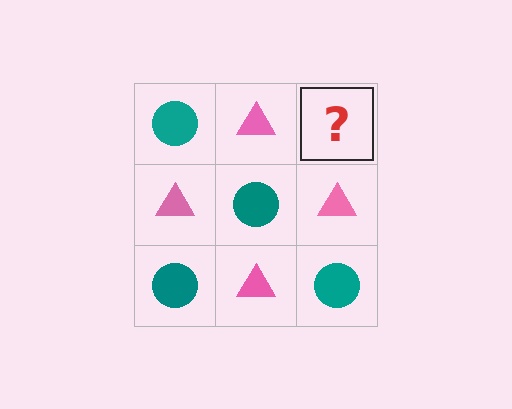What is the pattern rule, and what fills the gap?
The rule is that it alternates teal circle and pink triangle in a checkerboard pattern. The gap should be filled with a teal circle.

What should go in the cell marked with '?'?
The missing cell should contain a teal circle.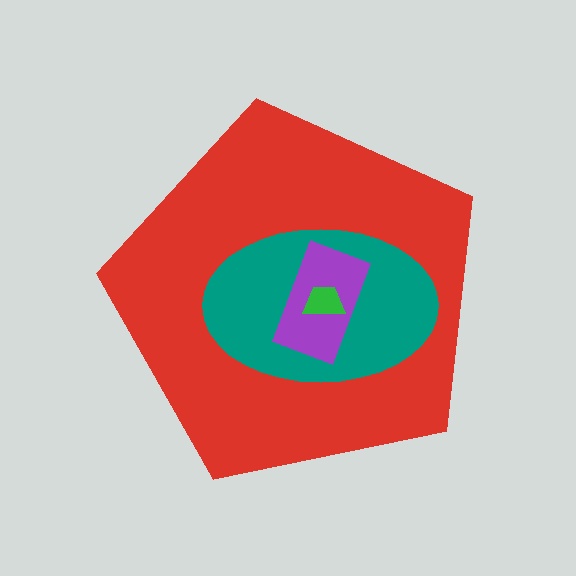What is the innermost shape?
The green trapezoid.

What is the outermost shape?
The red pentagon.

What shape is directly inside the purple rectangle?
The green trapezoid.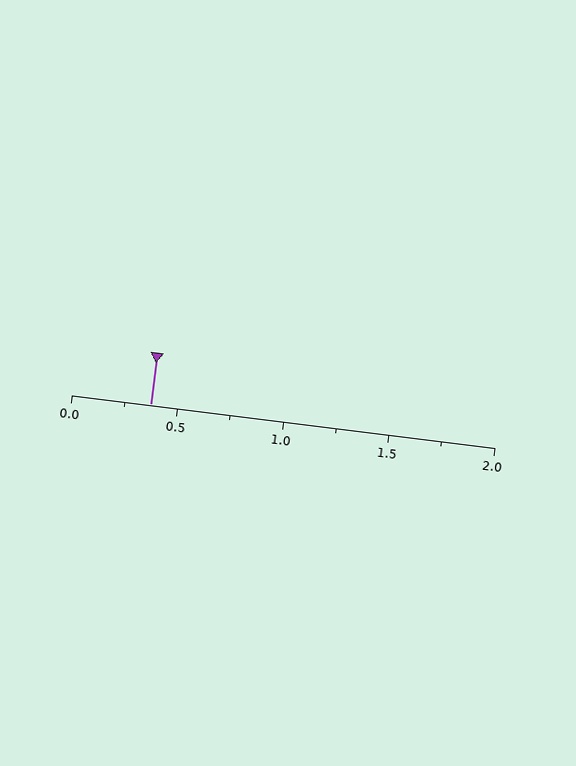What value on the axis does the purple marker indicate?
The marker indicates approximately 0.38.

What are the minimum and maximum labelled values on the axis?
The axis runs from 0.0 to 2.0.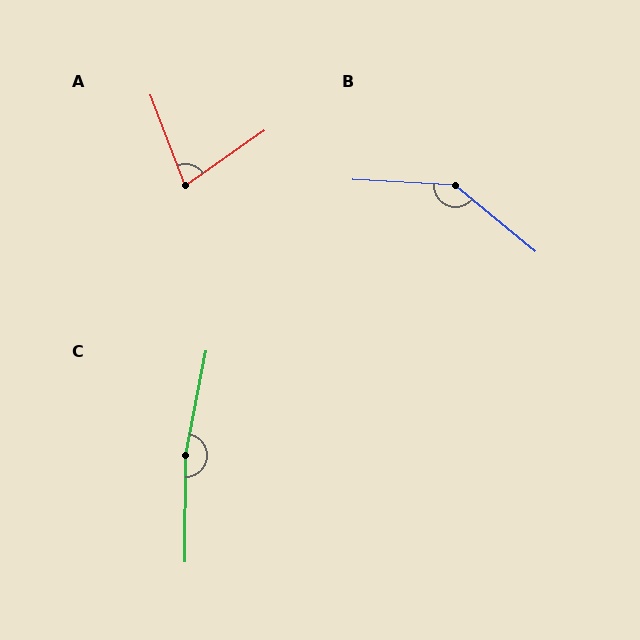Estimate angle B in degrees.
Approximately 144 degrees.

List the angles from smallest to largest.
A (76°), B (144°), C (169°).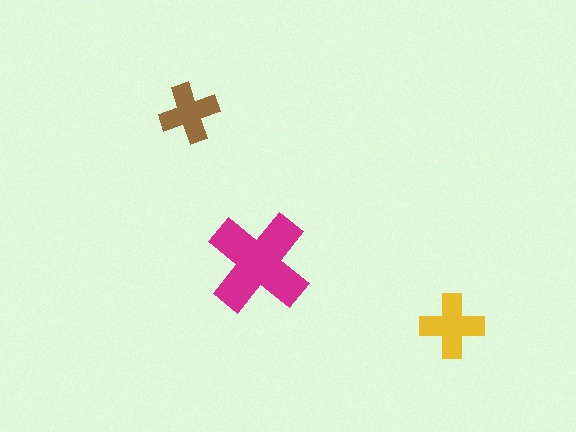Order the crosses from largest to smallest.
the magenta one, the yellow one, the brown one.